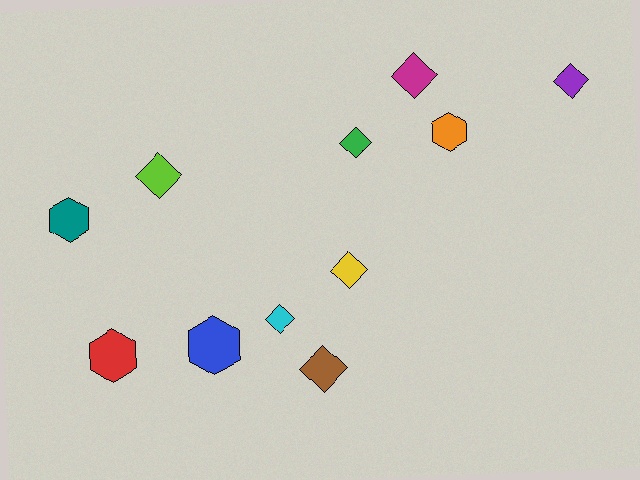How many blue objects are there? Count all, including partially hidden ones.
There is 1 blue object.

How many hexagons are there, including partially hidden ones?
There are 4 hexagons.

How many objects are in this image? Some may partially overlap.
There are 11 objects.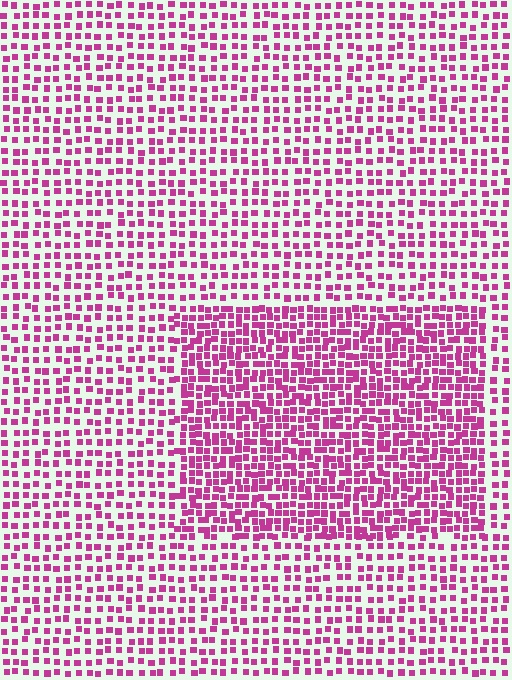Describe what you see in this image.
The image contains small magenta elements arranged at two different densities. A rectangle-shaped region is visible where the elements are more densely packed than the surrounding area.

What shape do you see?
I see a rectangle.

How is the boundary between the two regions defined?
The boundary is defined by a change in element density (approximately 1.8x ratio). All elements are the same color, size, and shape.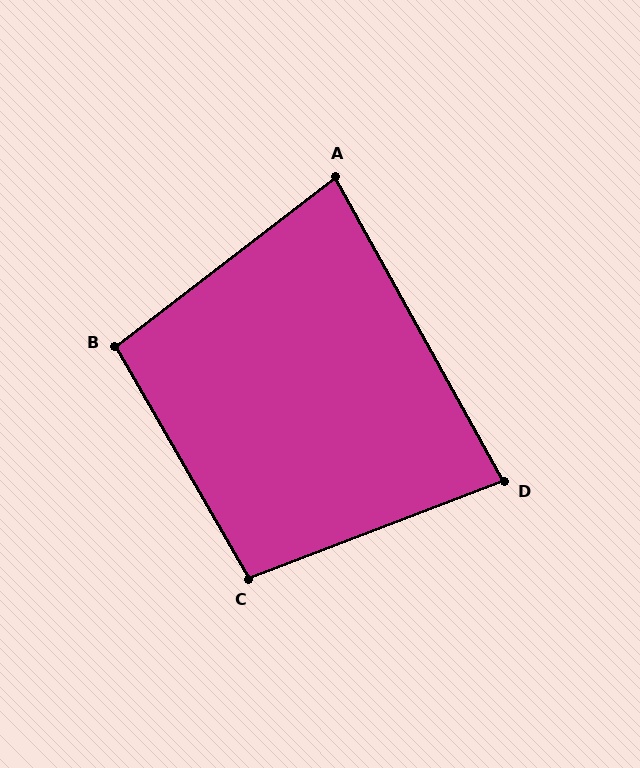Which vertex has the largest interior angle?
C, at approximately 99 degrees.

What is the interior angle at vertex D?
Approximately 82 degrees (acute).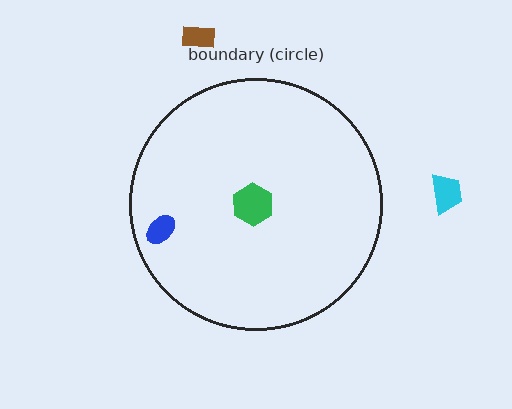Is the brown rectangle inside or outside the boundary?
Outside.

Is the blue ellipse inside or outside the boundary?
Inside.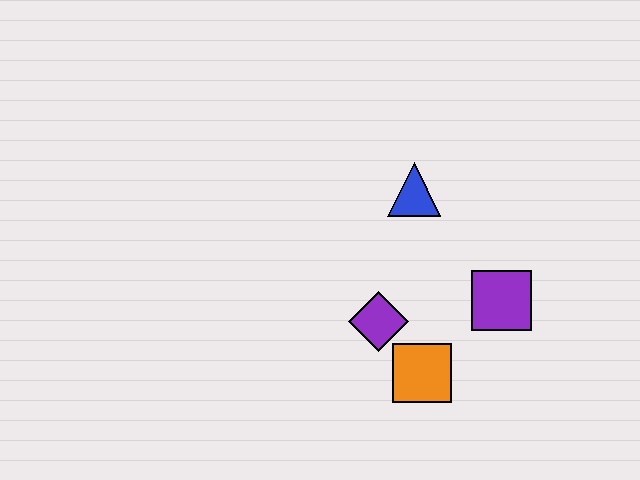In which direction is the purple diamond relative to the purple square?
The purple diamond is to the left of the purple square.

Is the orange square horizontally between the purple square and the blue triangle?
Yes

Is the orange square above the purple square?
No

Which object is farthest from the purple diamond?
The blue triangle is farthest from the purple diamond.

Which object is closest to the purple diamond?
The orange square is closest to the purple diamond.